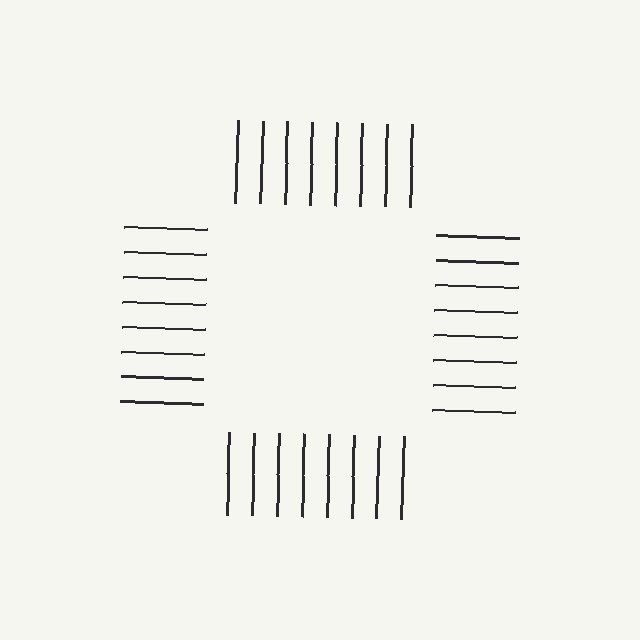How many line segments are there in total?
32 — 8 along each of the 4 edges.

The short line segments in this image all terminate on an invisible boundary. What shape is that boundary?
An illusory square — the line segments terminate on its edges but no continuous stroke is drawn.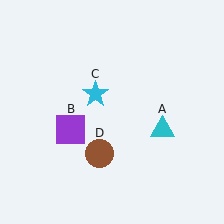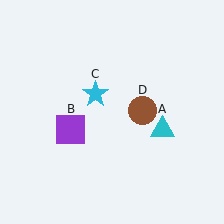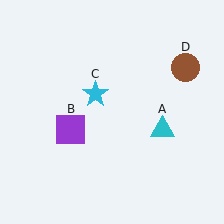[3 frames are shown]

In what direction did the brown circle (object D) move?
The brown circle (object D) moved up and to the right.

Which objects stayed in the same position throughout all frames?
Cyan triangle (object A) and purple square (object B) and cyan star (object C) remained stationary.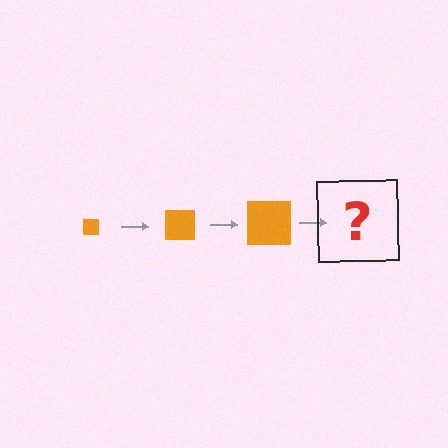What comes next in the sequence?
The next element should be an orange square, larger than the previous one.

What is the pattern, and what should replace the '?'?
The pattern is that the square gets progressively larger each step. The '?' should be an orange square, larger than the previous one.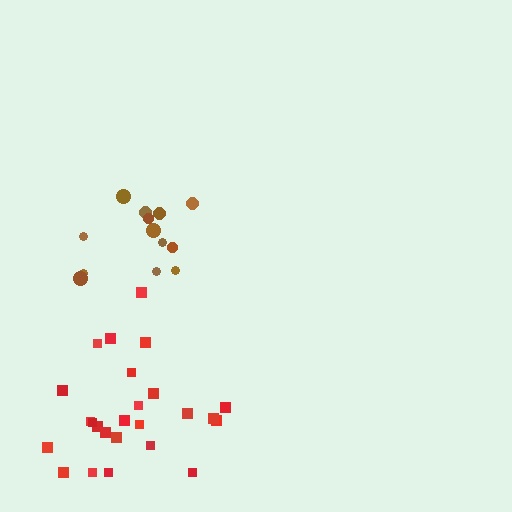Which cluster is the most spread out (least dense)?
Red.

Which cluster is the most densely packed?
Brown.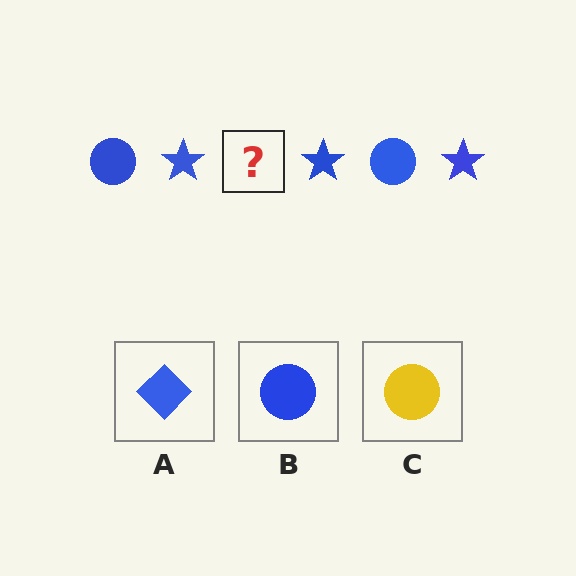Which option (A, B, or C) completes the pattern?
B.